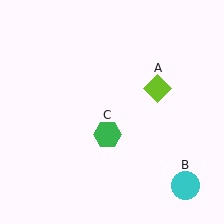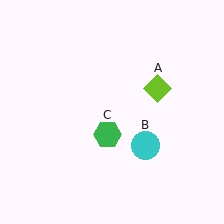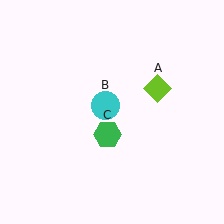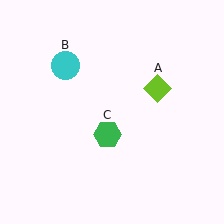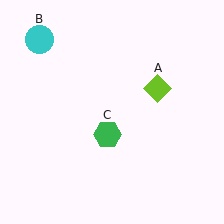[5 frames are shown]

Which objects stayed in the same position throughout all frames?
Lime diamond (object A) and green hexagon (object C) remained stationary.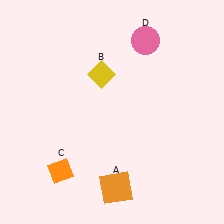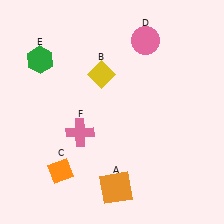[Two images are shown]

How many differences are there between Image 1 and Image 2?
There are 2 differences between the two images.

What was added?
A green hexagon (E), a pink cross (F) were added in Image 2.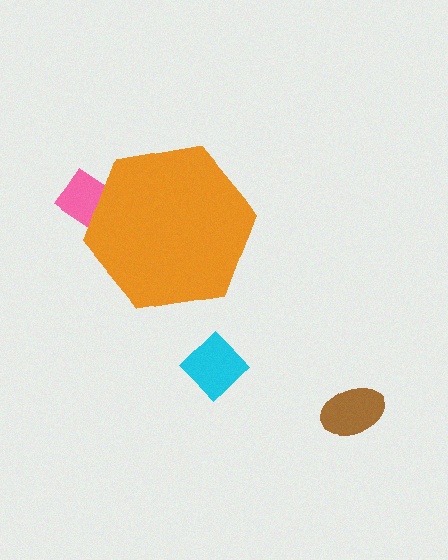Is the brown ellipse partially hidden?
No, the brown ellipse is fully visible.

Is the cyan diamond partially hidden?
No, the cyan diamond is fully visible.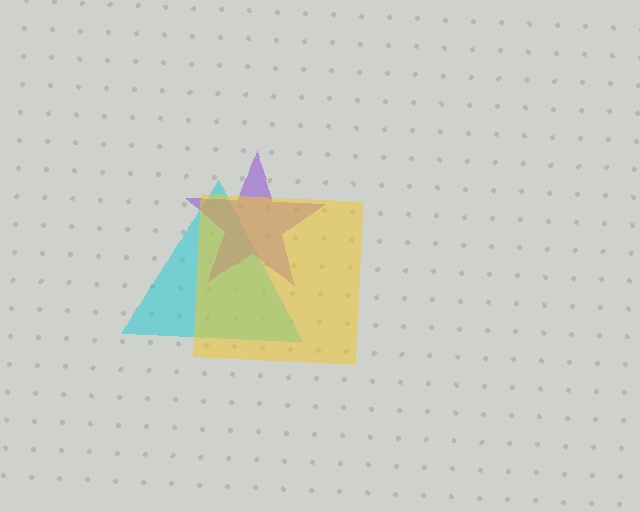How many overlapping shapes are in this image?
There are 3 overlapping shapes in the image.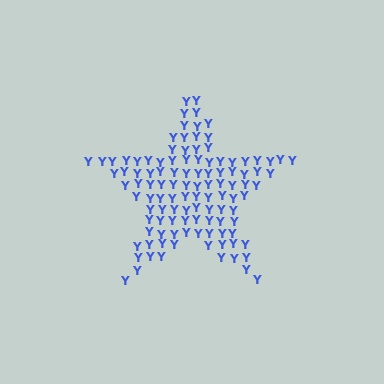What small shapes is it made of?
It is made of small letter Y's.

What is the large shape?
The large shape is a star.